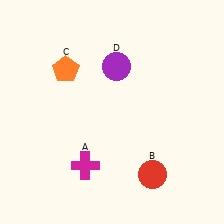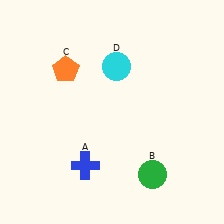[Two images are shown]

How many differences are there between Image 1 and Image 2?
There are 3 differences between the two images.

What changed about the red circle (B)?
In Image 1, B is red. In Image 2, it changed to green.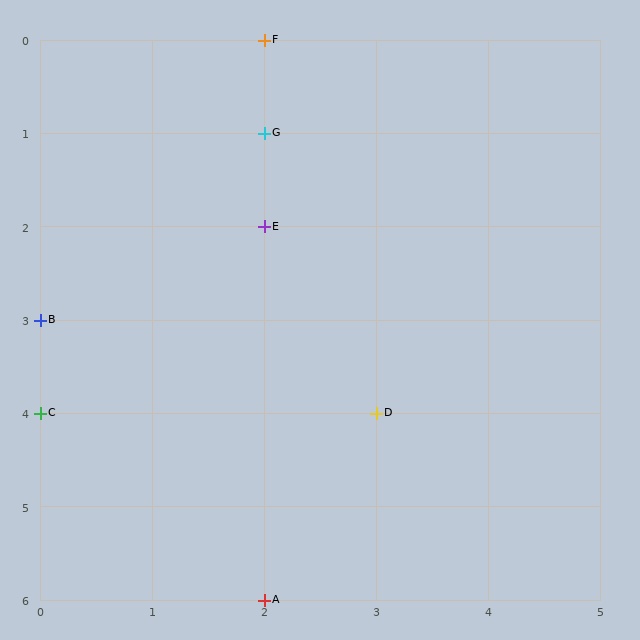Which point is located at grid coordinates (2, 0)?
Point F is at (2, 0).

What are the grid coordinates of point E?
Point E is at grid coordinates (2, 2).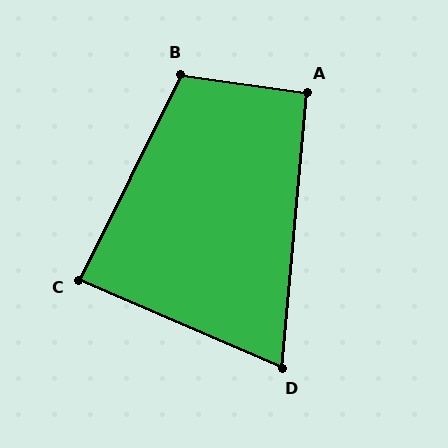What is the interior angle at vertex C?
Approximately 87 degrees (approximately right).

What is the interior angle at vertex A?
Approximately 93 degrees (approximately right).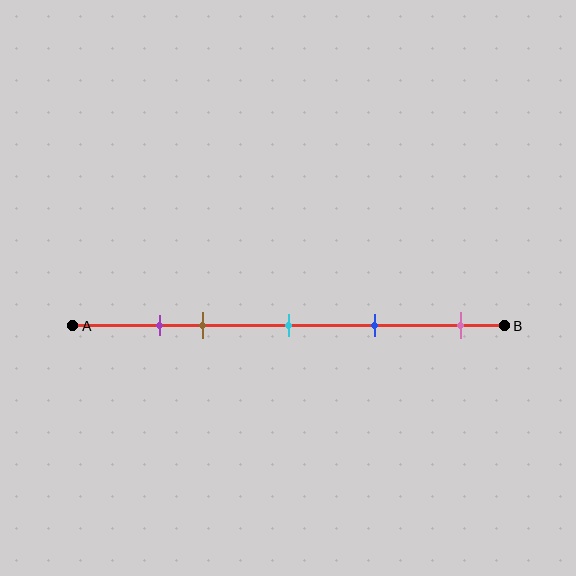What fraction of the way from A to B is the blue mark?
The blue mark is approximately 70% (0.7) of the way from A to B.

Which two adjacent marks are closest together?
The purple and brown marks are the closest adjacent pair.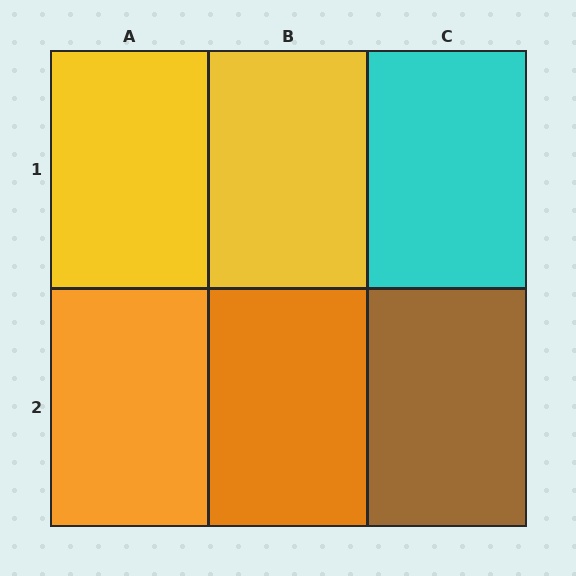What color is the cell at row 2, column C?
Brown.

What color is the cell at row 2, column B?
Orange.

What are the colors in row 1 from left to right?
Yellow, yellow, cyan.